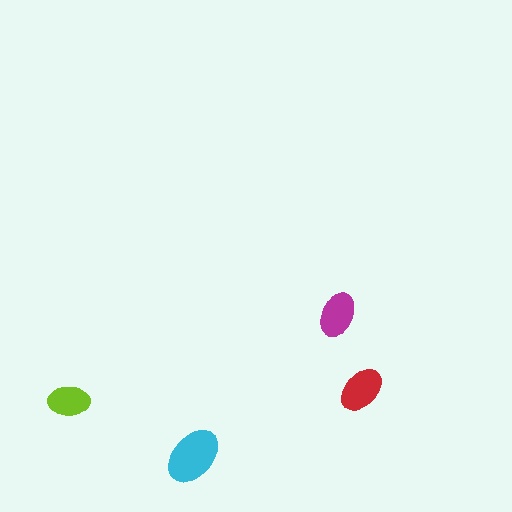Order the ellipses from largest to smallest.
the cyan one, the red one, the magenta one, the lime one.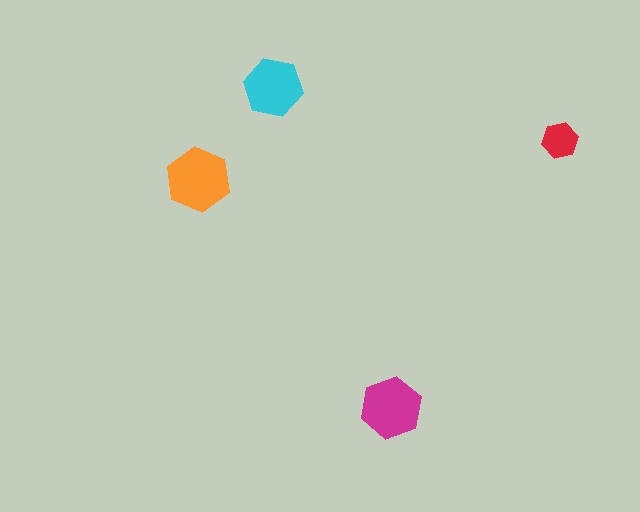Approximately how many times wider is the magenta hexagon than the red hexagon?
About 1.5 times wider.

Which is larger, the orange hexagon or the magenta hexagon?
The orange one.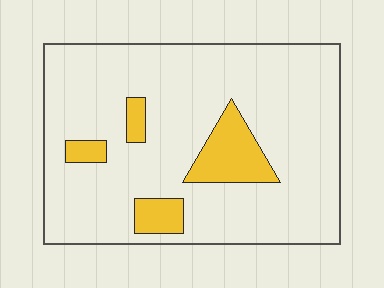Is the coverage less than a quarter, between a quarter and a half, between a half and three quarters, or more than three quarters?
Less than a quarter.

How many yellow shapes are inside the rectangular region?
4.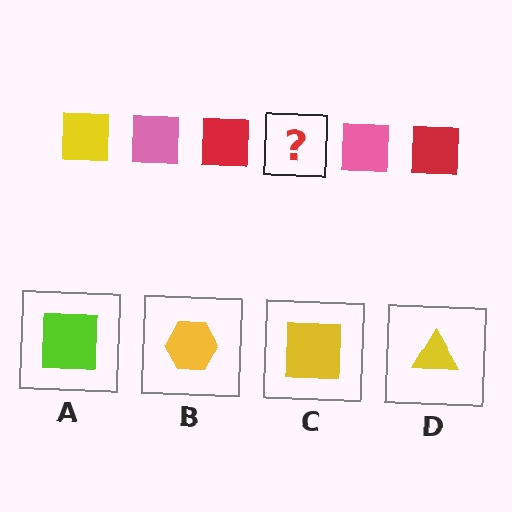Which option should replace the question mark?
Option C.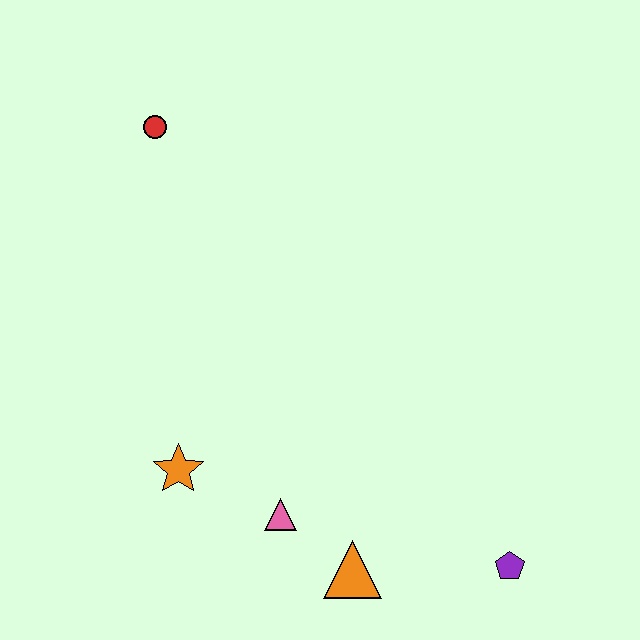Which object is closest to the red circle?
The orange star is closest to the red circle.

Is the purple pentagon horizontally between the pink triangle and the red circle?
No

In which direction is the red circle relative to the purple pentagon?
The red circle is above the purple pentagon.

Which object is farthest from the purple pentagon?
The red circle is farthest from the purple pentagon.